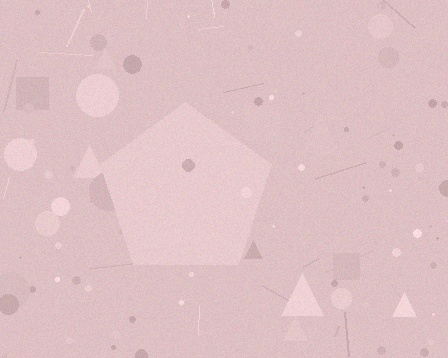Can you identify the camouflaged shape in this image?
The camouflaged shape is a pentagon.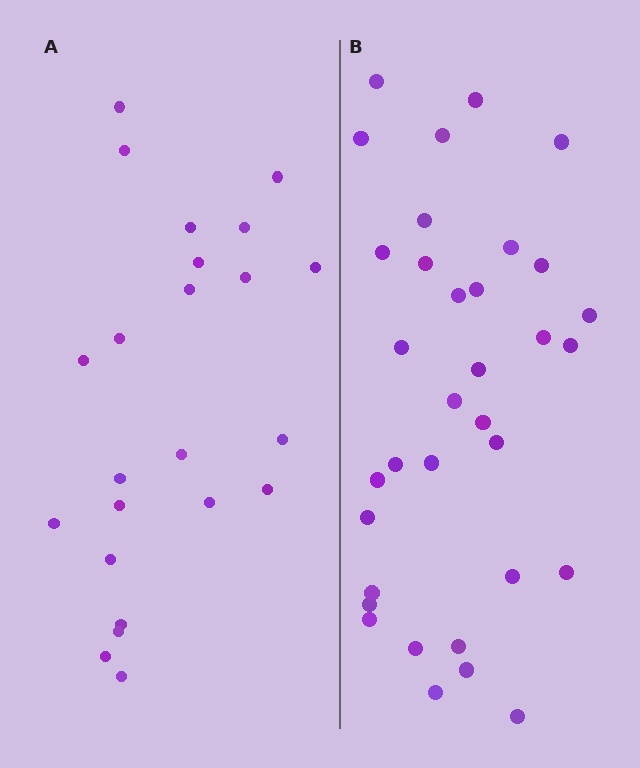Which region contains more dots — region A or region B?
Region B (the right region) has more dots.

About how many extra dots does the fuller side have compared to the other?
Region B has roughly 12 or so more dots than region A.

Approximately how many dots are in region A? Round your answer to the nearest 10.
About 20 dots. (The exact count is 23, which rounds to 20.)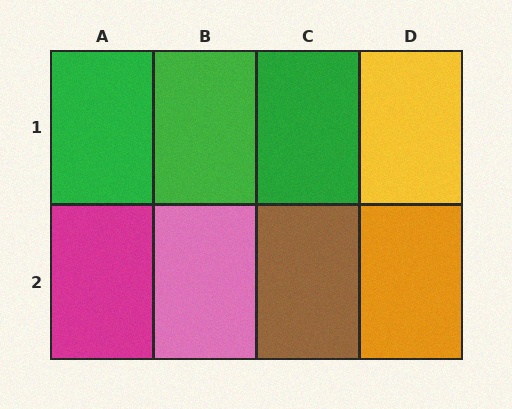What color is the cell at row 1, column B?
Green.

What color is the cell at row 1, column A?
Green.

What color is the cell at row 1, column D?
Yellow.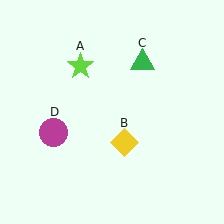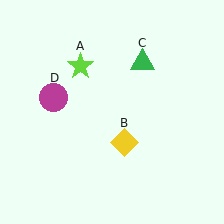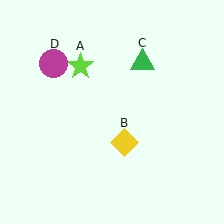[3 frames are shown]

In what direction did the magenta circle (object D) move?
The magenta circle (object D) moved up.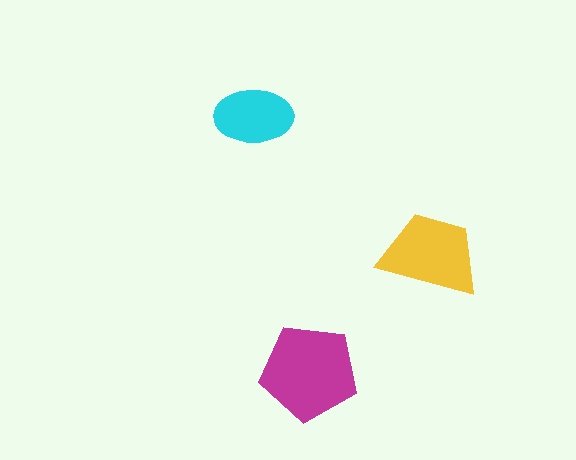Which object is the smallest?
The cyan ellipse.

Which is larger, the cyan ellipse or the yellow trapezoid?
The yellow trapezoid.